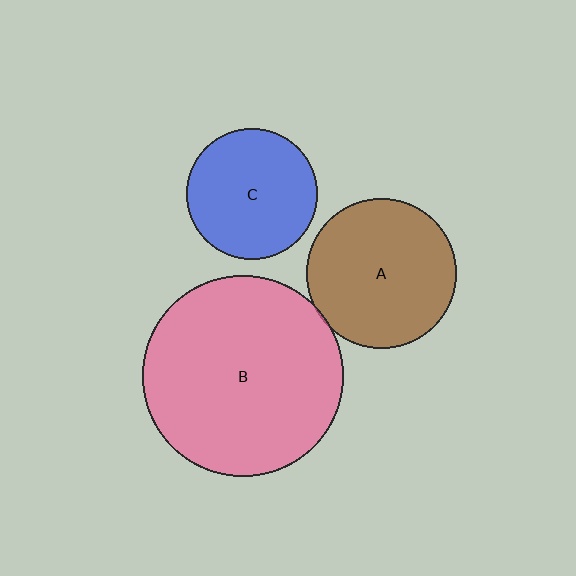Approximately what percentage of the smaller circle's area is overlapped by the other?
Approximately 5%.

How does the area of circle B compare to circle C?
Approximately 2.4 times.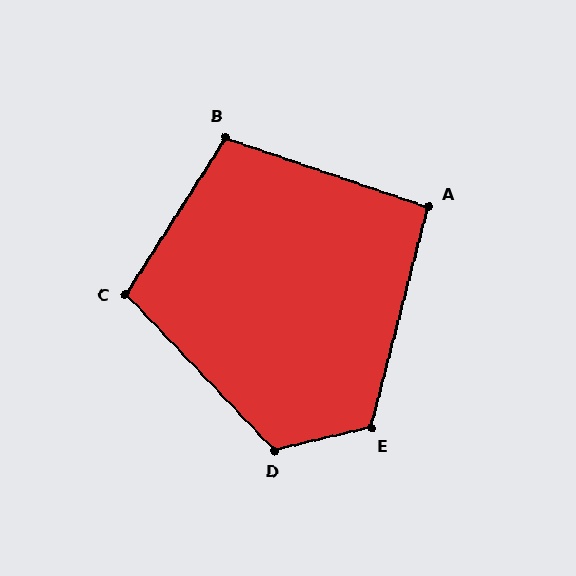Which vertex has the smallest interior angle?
A, at approximately 94 degrees.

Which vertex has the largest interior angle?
D, at approximately 121 degrees.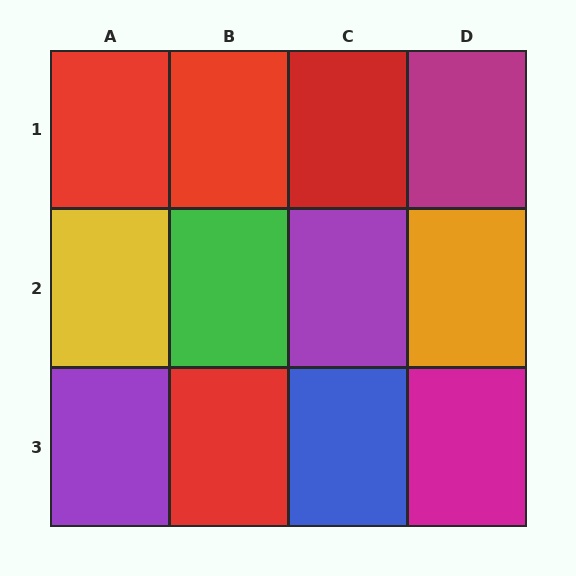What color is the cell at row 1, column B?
Red.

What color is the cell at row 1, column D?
Magenta.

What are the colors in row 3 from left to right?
Purple, red, blue, magenta.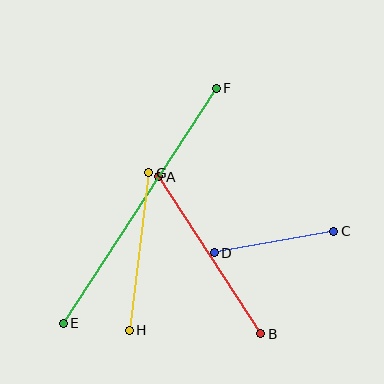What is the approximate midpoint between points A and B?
The midpoint is at approximately (210, 255) pixels.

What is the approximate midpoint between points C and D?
The midpoint is at approximately (274, 242) pixels.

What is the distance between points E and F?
The distance is approximately 281 pixels.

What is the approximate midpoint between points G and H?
The midpoint is at approximately (139, 252) pixels.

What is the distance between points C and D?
The distance is approximately 122 pixels.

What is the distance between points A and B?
The distance is approximately 187 pixels.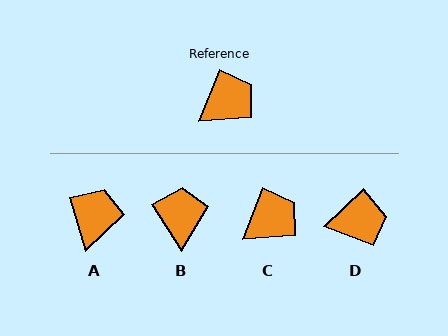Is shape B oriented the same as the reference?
No, it is off by about 54 degrees.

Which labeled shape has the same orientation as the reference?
C.